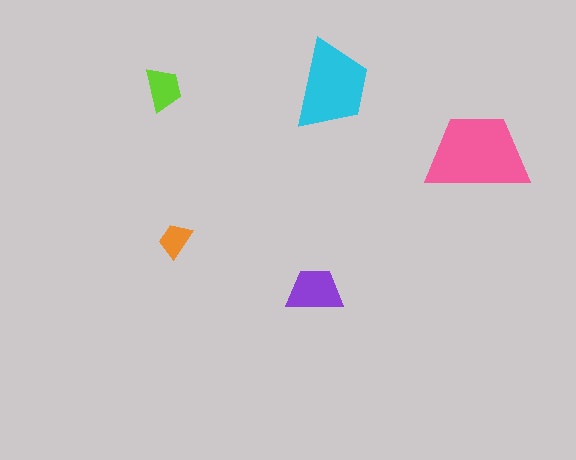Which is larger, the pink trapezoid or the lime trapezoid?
The pink one.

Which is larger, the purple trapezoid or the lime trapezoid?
The purple one.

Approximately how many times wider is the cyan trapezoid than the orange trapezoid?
About 2.5 times wider.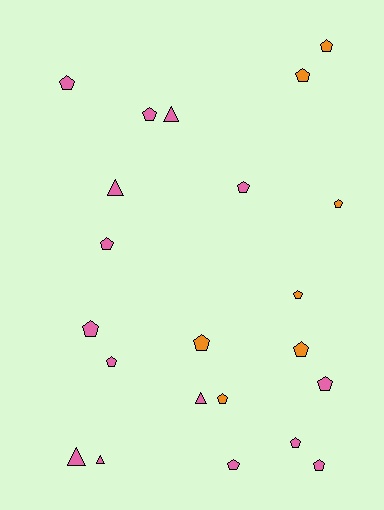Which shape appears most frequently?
Pentagon, with 17 objects.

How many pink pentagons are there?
There are 10 pink pentagons.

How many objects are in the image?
There are 22 objects.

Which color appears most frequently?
Pink, with 15 objects.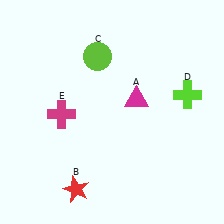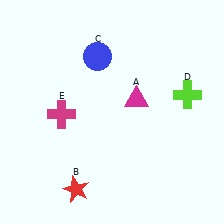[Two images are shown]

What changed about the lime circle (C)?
In Image 1, C is lime. In Image 2, it changed to blue.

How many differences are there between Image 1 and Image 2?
There is 1 difference between the two images.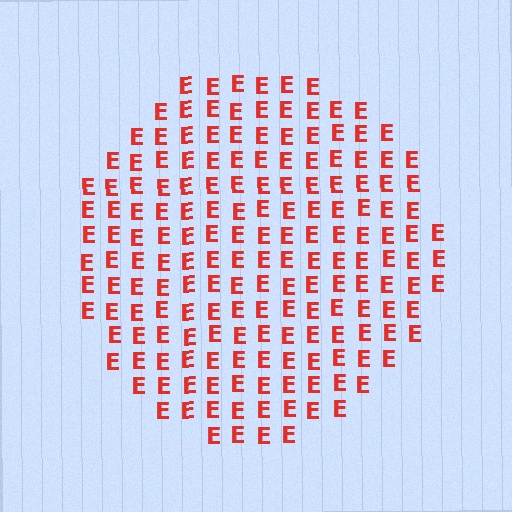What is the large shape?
The large shape is a circle.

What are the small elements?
The small elements are letter E's.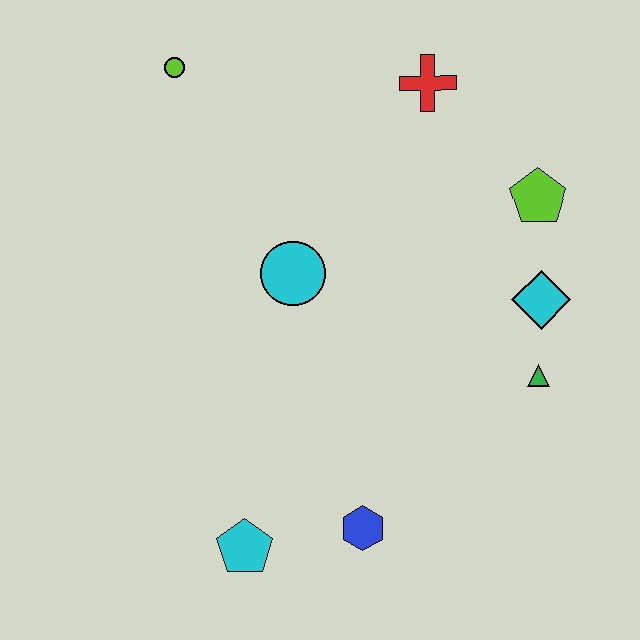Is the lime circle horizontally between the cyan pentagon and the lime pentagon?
No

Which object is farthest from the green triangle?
The lime circle is farthest from the green triangle.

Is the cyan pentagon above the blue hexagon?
No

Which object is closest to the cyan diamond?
The green triangle is closest to the cyan diamond.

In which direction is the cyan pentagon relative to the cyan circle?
The cyan pentagon is below the cyan circle.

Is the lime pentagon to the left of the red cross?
No